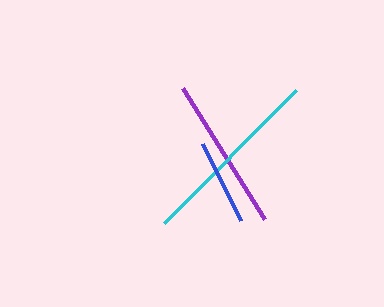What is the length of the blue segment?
The blue segment is approximately 86 pixels long.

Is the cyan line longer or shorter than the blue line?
The cyan line is longer than the blue line.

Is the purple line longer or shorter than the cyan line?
The cyan line is longer than the purple line.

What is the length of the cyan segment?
The cyan segment is approximately 187 pixels long.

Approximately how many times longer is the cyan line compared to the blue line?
The cyan line is approximately 2.2 times the length of the blue line.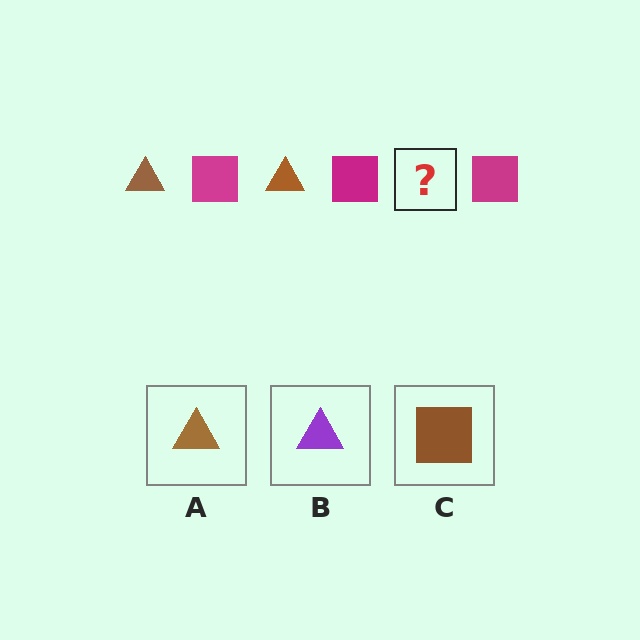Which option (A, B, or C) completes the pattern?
A.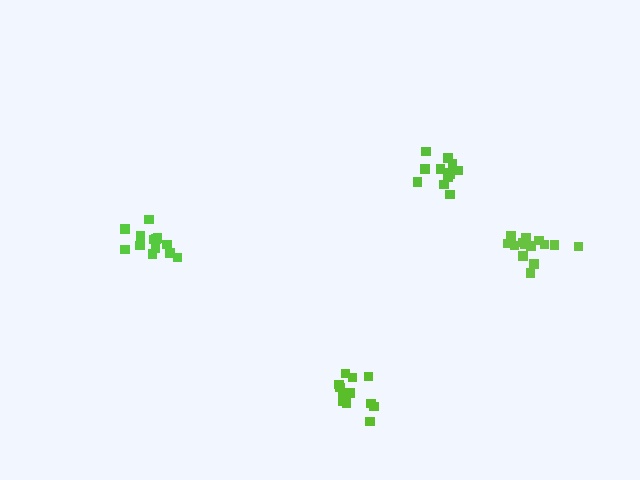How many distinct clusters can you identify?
There are 4 distinct clusters.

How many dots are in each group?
Group 1: 12 dots, Group 2: 12 dots, Group 3: 13 dots, Group 4: 14 dots (51 total).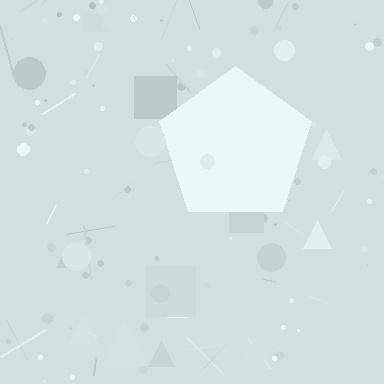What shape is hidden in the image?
A pentagon is hidden in the image.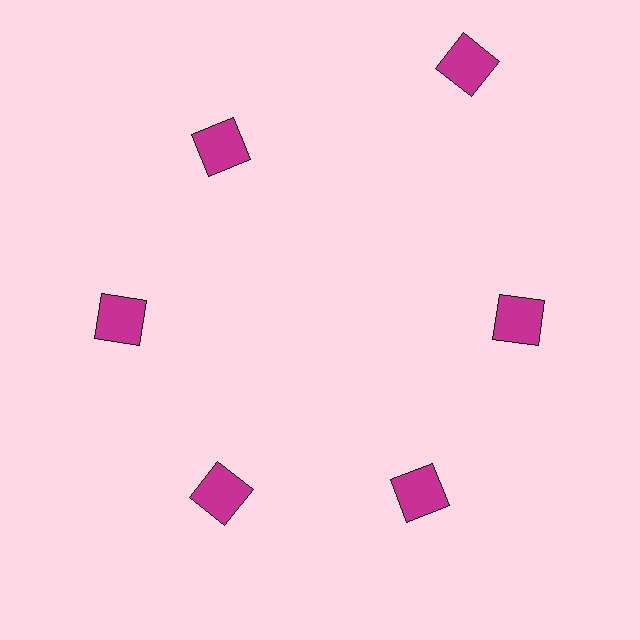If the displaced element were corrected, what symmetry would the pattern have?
It would have 6-fold rotational symmetry — the pattern would map onto itself every 60 degrees.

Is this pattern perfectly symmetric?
No. The 6 magenta squares are arranged in a ring, but one element near the 1 o'clock position is pushed outward from the center, breaking the 6-fold rotational symmetry.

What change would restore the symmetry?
The symmetry would be restored by moving it inward, back onto the ring so that all 6 squares sit at equal angles and equal distance from the center.